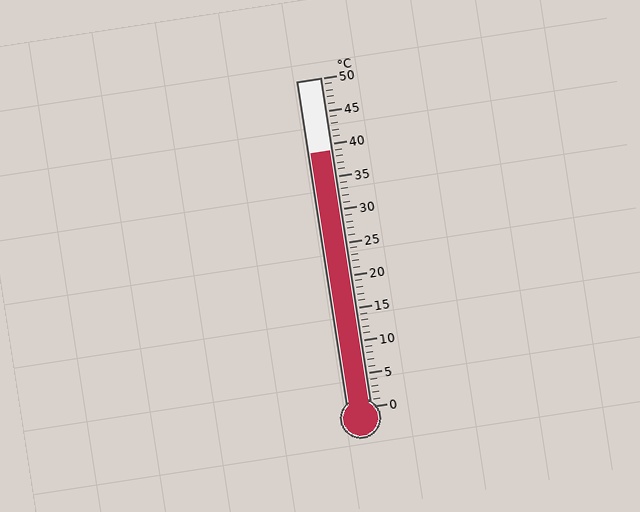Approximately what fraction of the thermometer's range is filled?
The thermometer is filled to approximately 80% of its range.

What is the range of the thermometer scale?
The thermometer scale ranges from 0°C to 50°C.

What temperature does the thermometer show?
The thermometer shows approximately 39°C.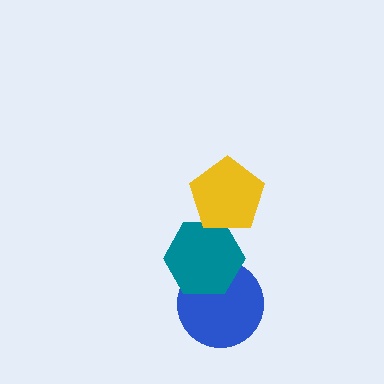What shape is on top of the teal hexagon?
The yellow pentagon is on top of the teal hexagon.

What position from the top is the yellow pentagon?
The yellow pentagon is 1st from the top.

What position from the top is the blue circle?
The blue circle is 3rd from the top.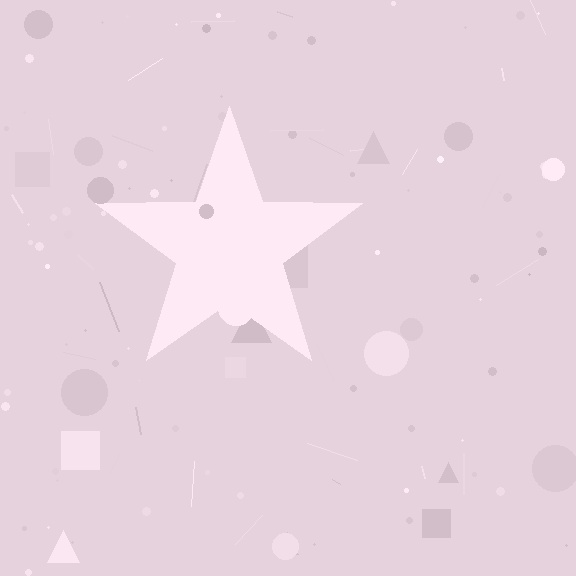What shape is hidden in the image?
A star is hidden in the image.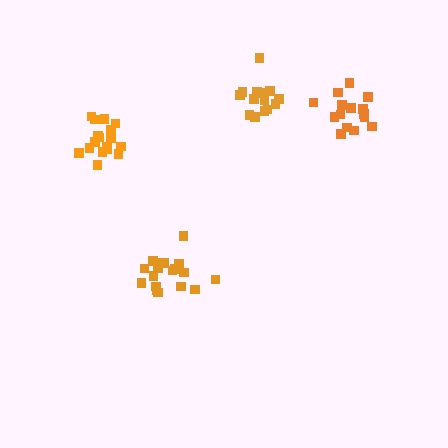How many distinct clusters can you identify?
There are 4 distinct clusters.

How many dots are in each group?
Group 1: 18 dots, Group 2: 15 dots, Group 3: 14 dots, Group 4: 17 dots (64 total).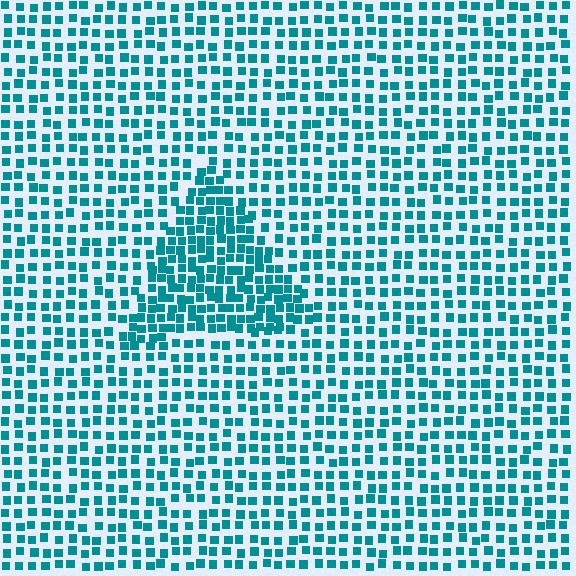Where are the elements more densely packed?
The elements are more densely packed inside the triangle boundary.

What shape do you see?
I see a triangle.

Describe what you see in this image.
The image contains small teal elements arranged at two different densities. A triangle-shaped region is visible where the elements are more densely packed than the surrounding area.